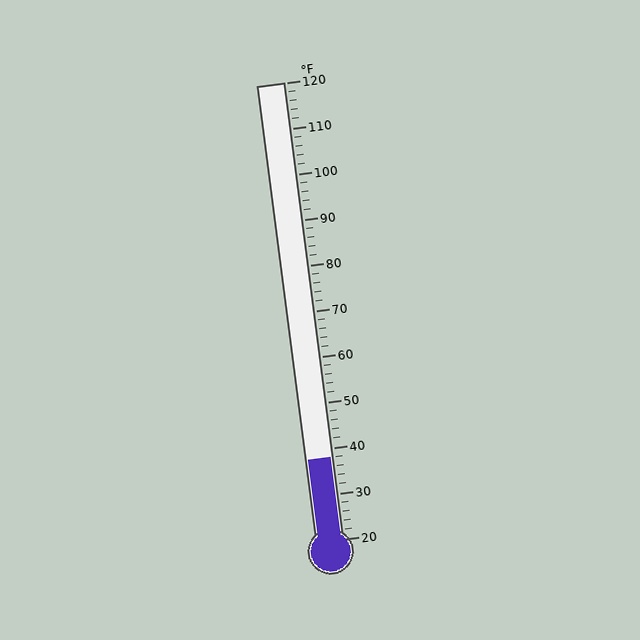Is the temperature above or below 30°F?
The temperature is above 30°F.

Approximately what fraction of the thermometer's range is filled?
The thermometer is filled to approximately 20% of its range.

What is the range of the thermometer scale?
The thermometer scale ranges from 20°F to 120°F.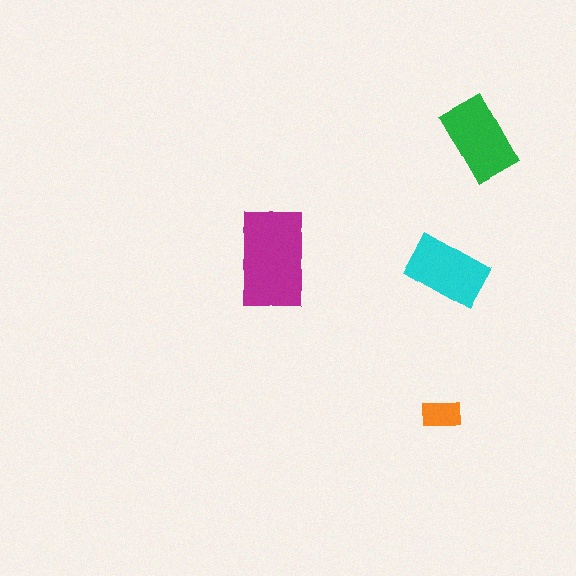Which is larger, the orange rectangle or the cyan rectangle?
The cyan one.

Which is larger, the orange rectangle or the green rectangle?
The green one.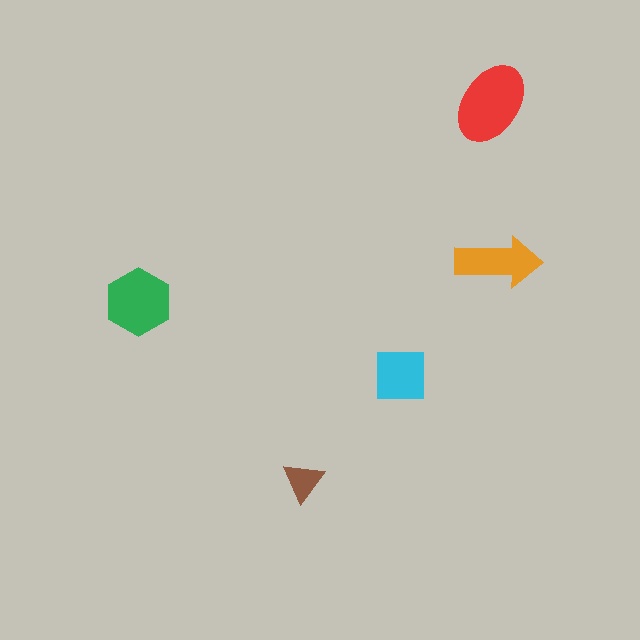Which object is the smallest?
The brown triangle.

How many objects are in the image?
There are 5 objects in the image.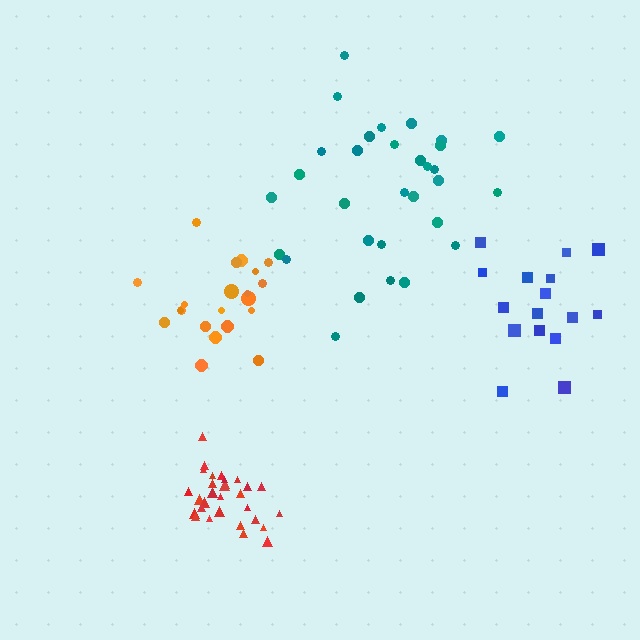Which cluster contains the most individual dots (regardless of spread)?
Red (31).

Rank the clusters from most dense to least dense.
red, orange, blue, teal.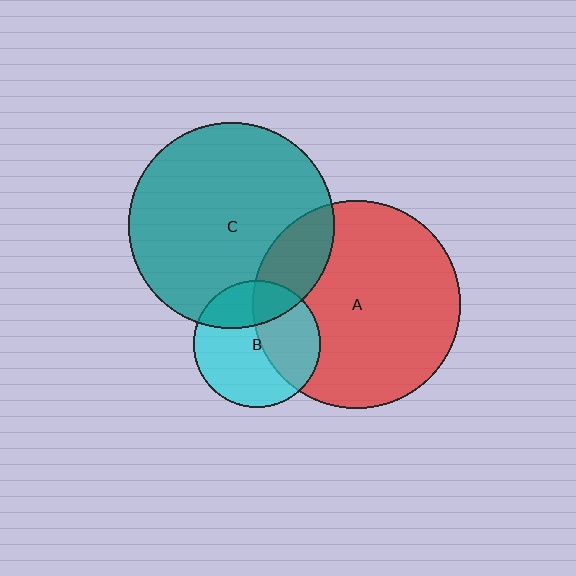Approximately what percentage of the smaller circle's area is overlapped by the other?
Approximately 40%.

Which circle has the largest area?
Circle A (red).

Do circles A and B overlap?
Yes.